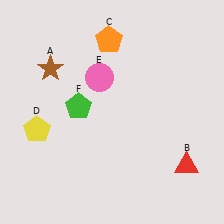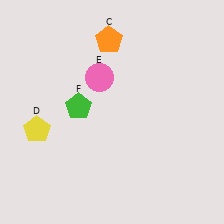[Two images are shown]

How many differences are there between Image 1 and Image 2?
There are 2 differences between the two images.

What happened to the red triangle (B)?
The red triangle (B) was removed in Image 2. It was in the bottom-right area of Image 1.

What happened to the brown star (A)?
The brown star (A) was removed in Image 2. It was in the top-left area of Image 1.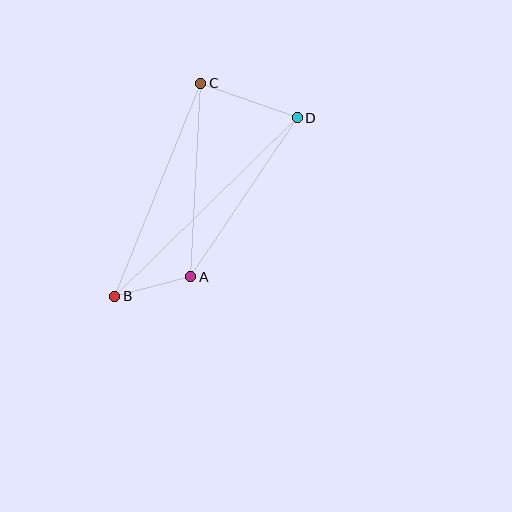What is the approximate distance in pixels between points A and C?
The distance between A and C is approximately 193 pixels.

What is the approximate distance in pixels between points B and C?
The distance between B and C is approximately 229 pixels.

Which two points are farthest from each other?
Points B and D are farthest from each other.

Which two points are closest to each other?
Points A and B are closest to each other.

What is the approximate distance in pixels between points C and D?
The distance between C and D is approximately 102 pixels.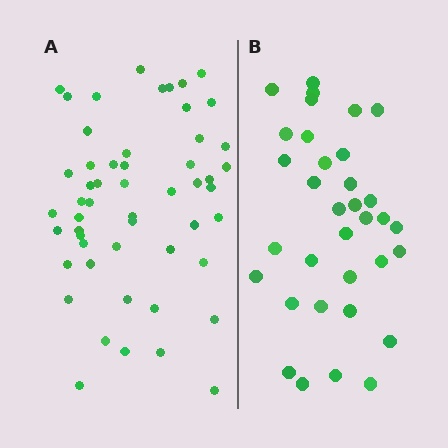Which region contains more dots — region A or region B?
Region A (the left region) has more dots.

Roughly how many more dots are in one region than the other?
Region A has approximately 20 more dots than region B.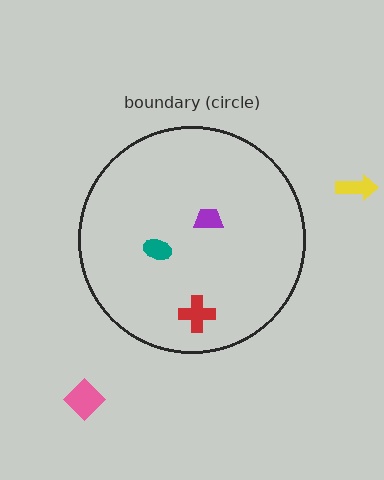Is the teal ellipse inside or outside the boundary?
Inside.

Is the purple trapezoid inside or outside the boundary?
Inside.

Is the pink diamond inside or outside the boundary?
Outside.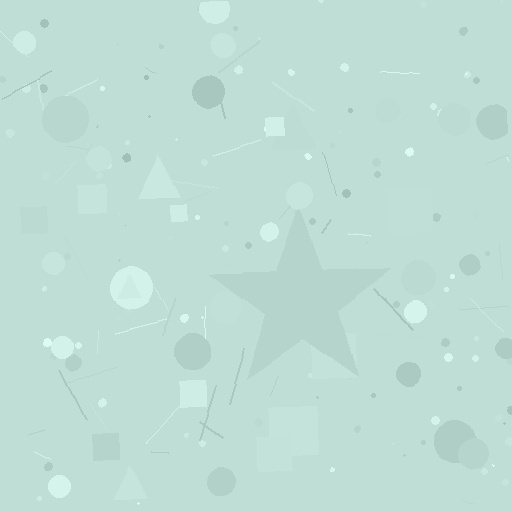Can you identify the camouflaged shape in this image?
The camouflaged shape is a star.